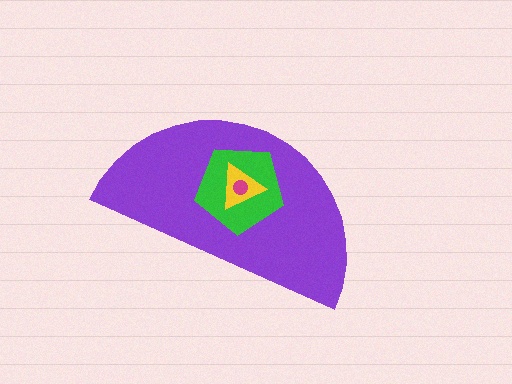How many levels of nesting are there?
4.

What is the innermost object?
The magenta circle.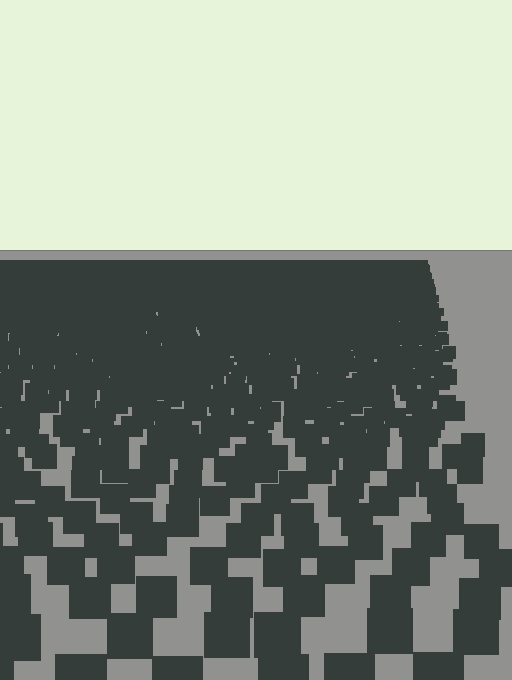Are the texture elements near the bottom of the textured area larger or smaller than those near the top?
Larger. Near the bottom, elements are closer to the viewer and appear at a bigger on-screen size.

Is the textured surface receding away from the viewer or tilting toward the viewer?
The surface is receding away from the viewer. Texture elements get smaller and denser toward the top.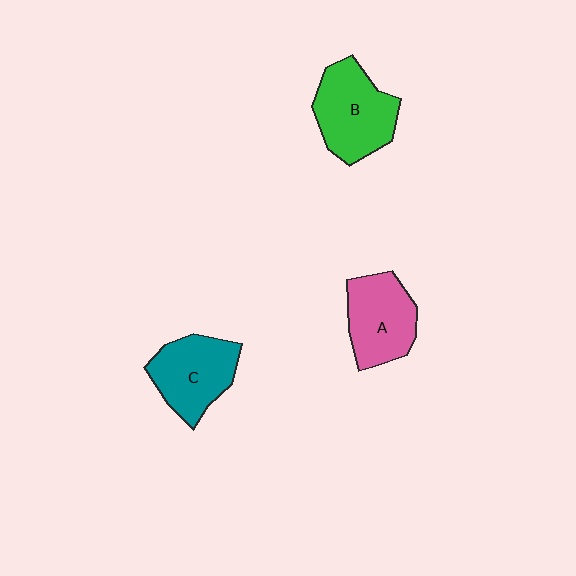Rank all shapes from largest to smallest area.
From largest to smallest: B (green), C (teal), A (pink).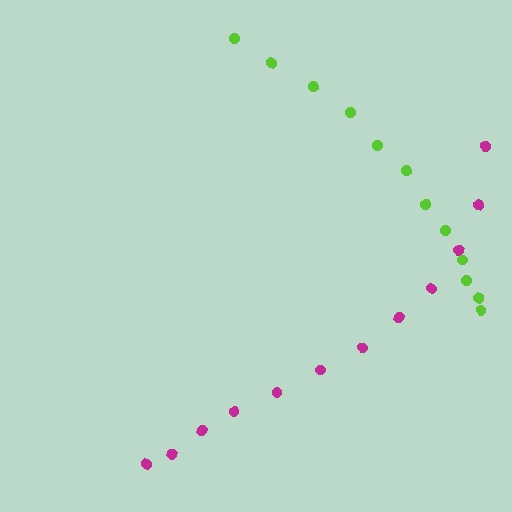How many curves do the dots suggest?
There are 2 distinct paths.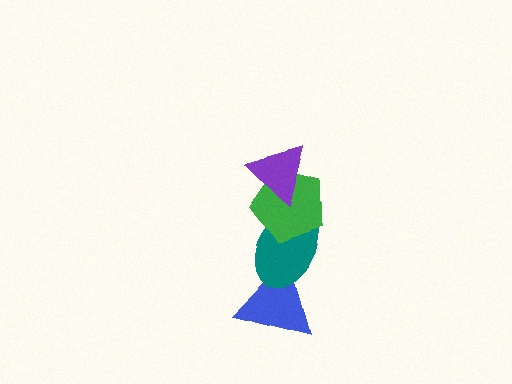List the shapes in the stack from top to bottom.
From top to bottom: the purple triangle, the green pentagon, the teal ellipse, the blue triangle.